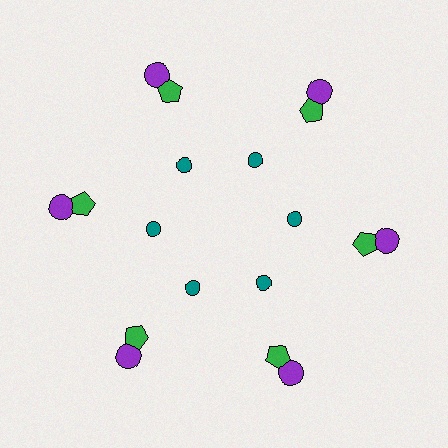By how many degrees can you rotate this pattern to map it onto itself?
The pattern maps onto itself every 60 degrees of rotation.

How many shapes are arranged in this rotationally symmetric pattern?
There are 18 shapes, arranged in 6 groups of 3.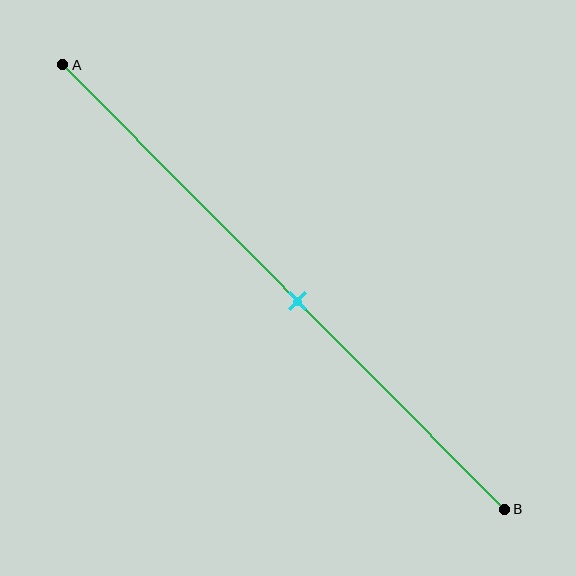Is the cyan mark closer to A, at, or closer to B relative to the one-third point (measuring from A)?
The cyan mark is closer to point B than the one-third point of segment AB.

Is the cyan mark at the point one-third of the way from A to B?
No, the mark is at about 55% from A, not at the 33% one-third point.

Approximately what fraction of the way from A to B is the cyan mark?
The cyan mark is approximately 55% of the way from A to B.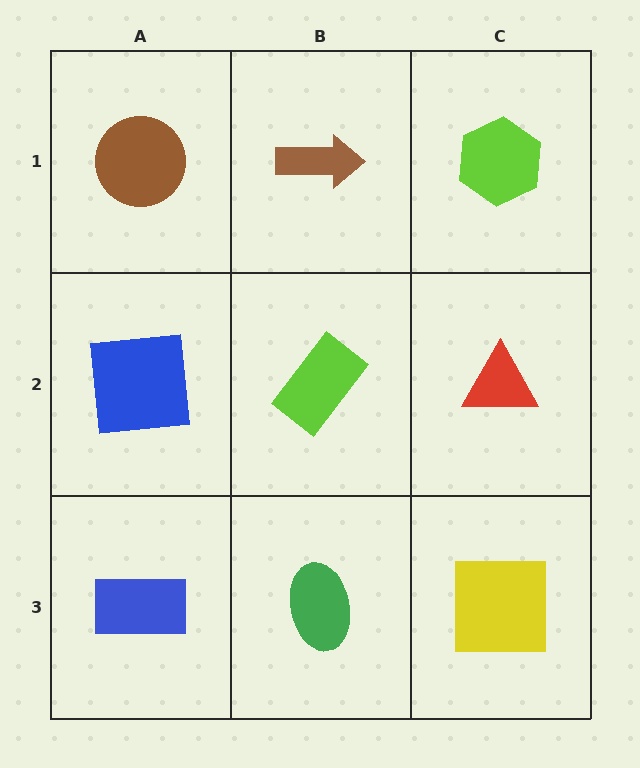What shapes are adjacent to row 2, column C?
A lime hexagon (row 1, column C), a yellow square (row 3, column C), a lime rectangle (row 2, column B).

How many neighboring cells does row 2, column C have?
3.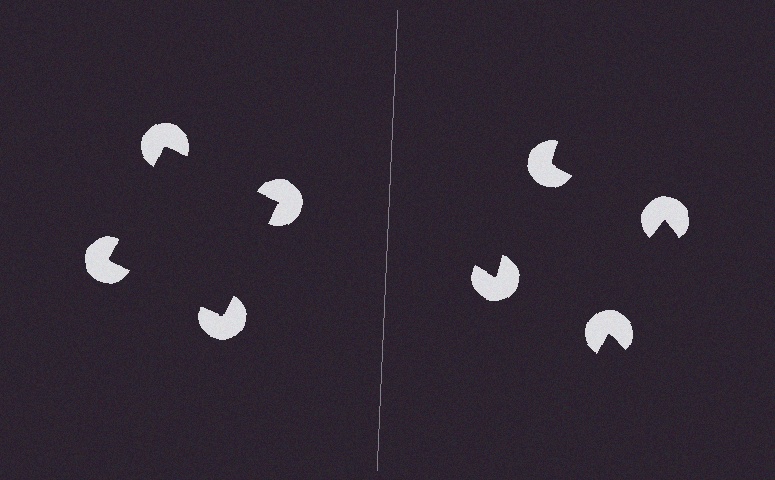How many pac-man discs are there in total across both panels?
8 — 4 on each side.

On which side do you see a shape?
An illusory square appears on the left side. On the right side the wedge cuts are rotated, so no coherent shape forms.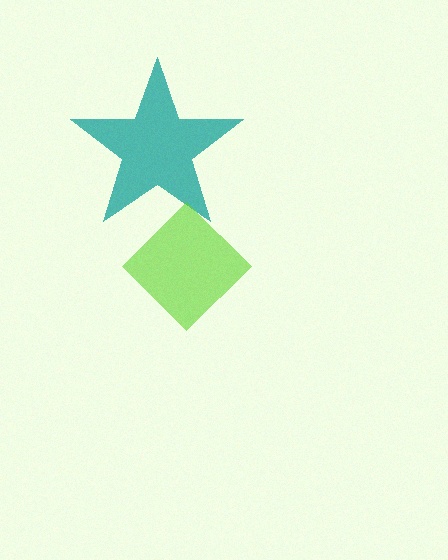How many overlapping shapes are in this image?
There are 2 overlapping shapes in the image.